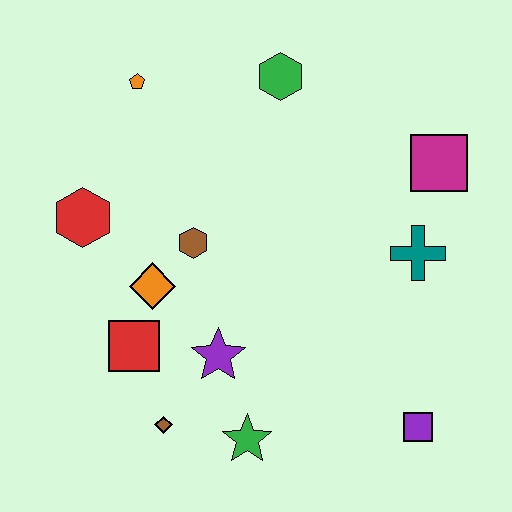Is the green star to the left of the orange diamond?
No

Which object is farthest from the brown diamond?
The magenta square is farthest from the brown diamond.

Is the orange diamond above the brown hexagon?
No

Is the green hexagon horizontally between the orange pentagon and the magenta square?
Yes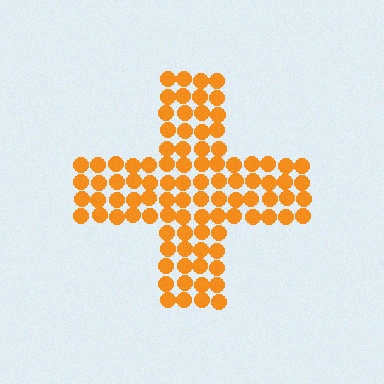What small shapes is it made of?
It is made of small circles.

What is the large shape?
The large shape is a cross.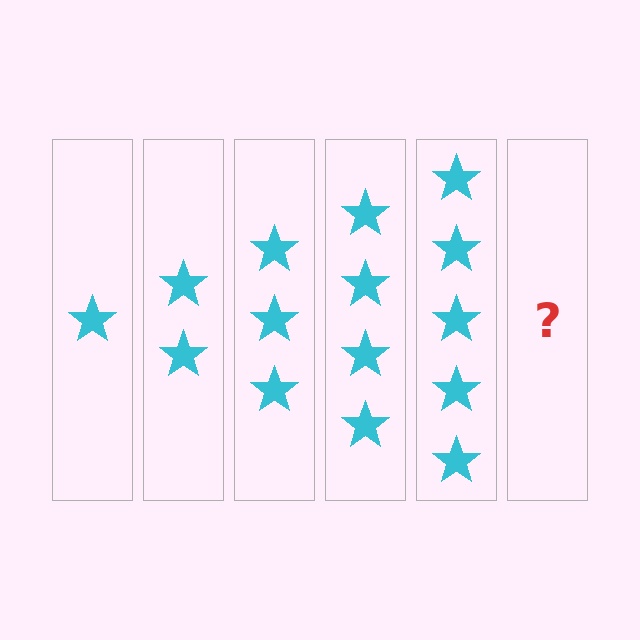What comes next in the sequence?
The next element should be 6 stars.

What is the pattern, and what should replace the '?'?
The pattern is that each step adds one more star. The '?' should be 6 stars.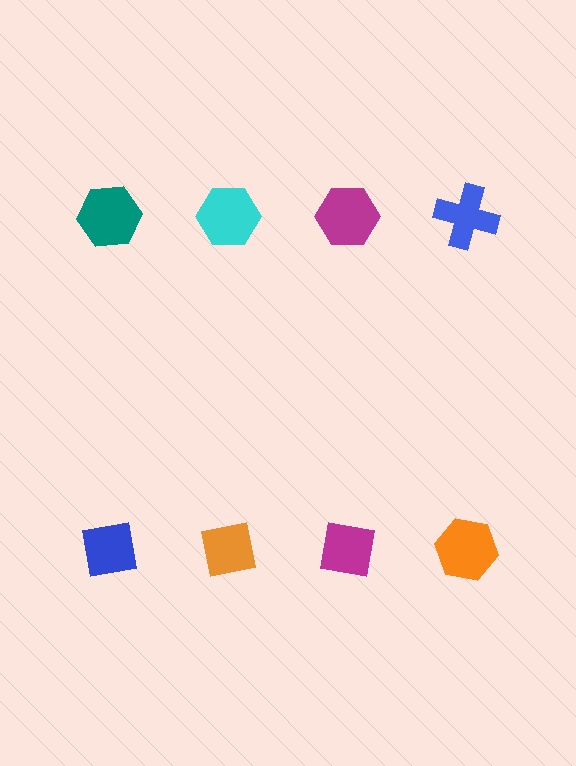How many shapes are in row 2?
4 shapes.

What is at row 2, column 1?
A blue square.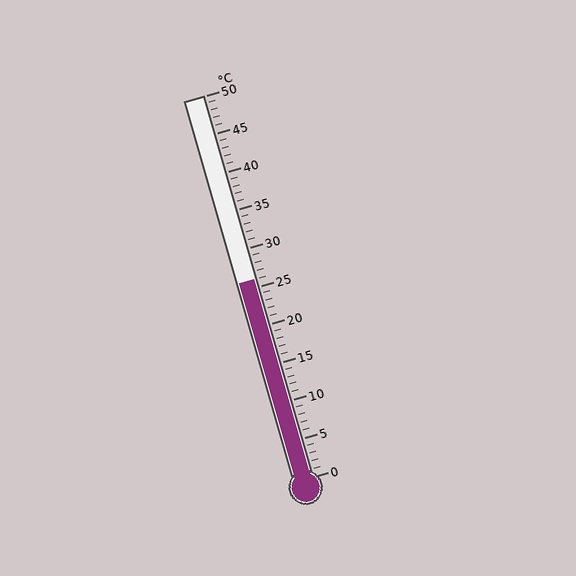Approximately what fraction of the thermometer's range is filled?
The thermometer is filled to approximately 50% of its range.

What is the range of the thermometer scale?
The thermometer scale ranges from 0°C to 50°C.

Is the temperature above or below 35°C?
The temperature is below 35°C.